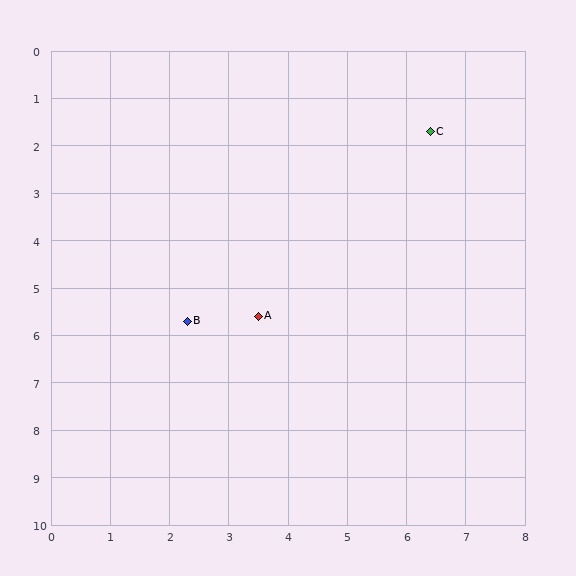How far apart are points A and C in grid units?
Points A and C are about 4.9 grid units apart.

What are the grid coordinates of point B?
Point B is at approximately (2.3, 5.7).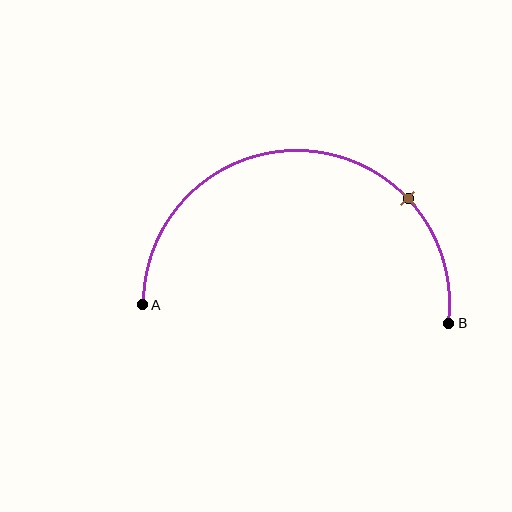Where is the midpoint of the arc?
The arc midpoint is the point on the curve farthest from the straight line joining A and B. It sits above that line.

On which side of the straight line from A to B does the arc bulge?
The arc bulges above the straight line connecting A and B.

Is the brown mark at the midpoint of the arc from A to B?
No. The brown mark lies on the arc but is closer to endpoint B. The arc midpoint would be at the point on the curve equidistant along the arc from both A and B.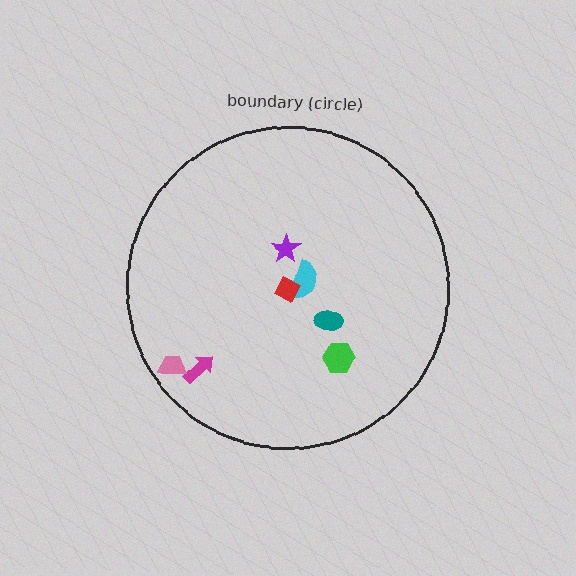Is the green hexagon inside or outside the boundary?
Inside.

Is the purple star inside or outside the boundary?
Inside.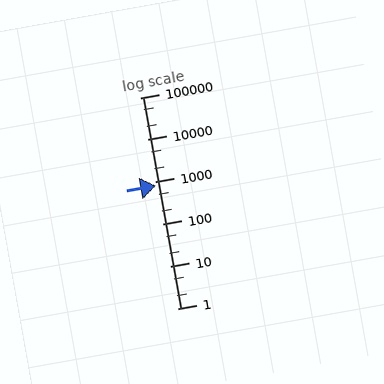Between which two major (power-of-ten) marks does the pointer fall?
The pointer is between 100 and 1000.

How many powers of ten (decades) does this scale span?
The scale spans 5 decades, from 1 to 100000.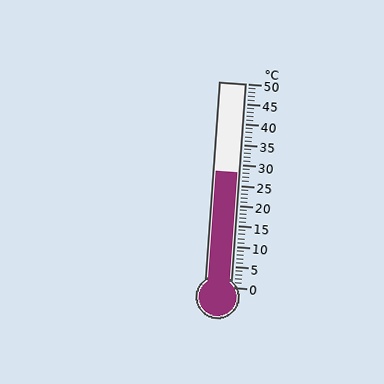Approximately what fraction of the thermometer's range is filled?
The thermometer is filled to approximately 55% of its range.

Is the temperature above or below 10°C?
The temperature is above 10°C.